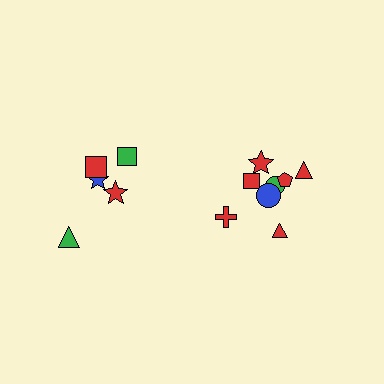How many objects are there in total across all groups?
There are 13 objects.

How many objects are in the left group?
There are 5 objects.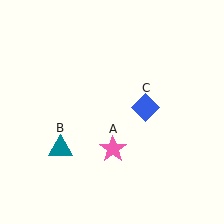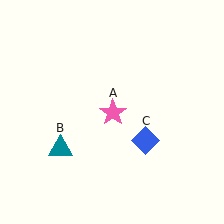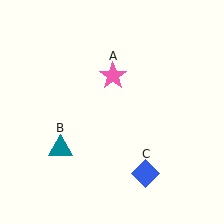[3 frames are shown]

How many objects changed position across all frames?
2 objects changed position: pink star (object A), blue diamond (object C).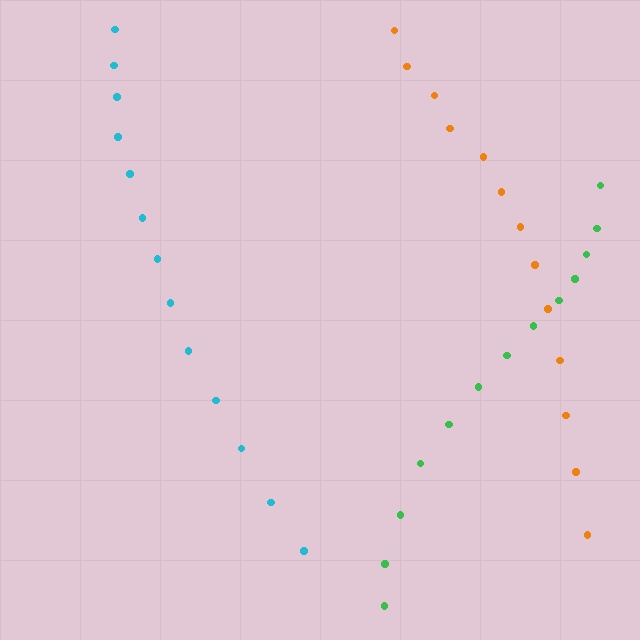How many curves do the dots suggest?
There are 3 distinct paths.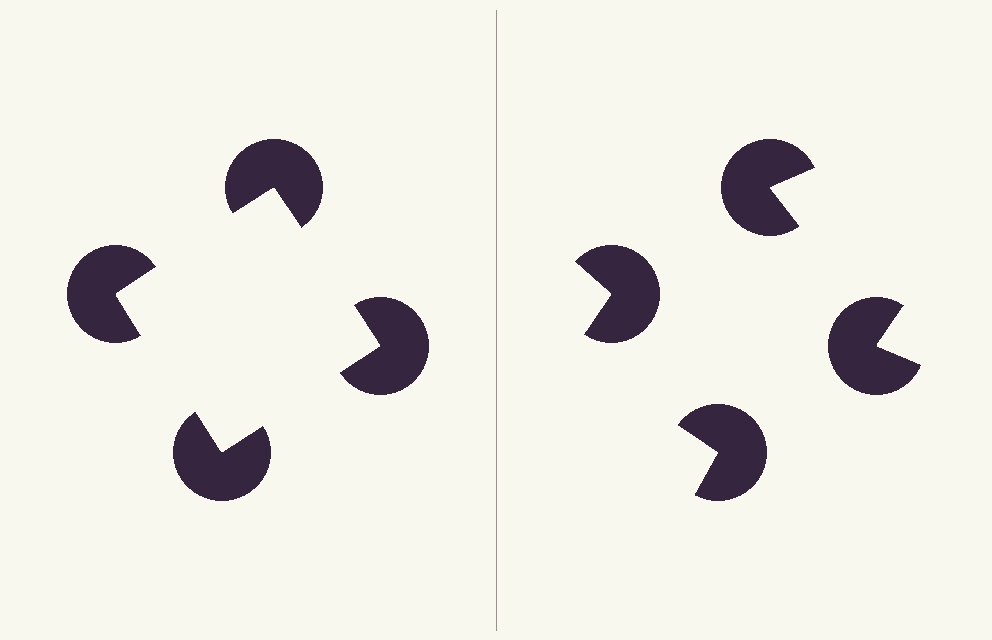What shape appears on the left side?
An illusory square.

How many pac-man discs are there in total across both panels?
8 — 4 on each side.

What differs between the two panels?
The pac-man discs are positioned identically on both sides; only the wedge orientations differ. On the left they align to a square; on the right they are misaligned.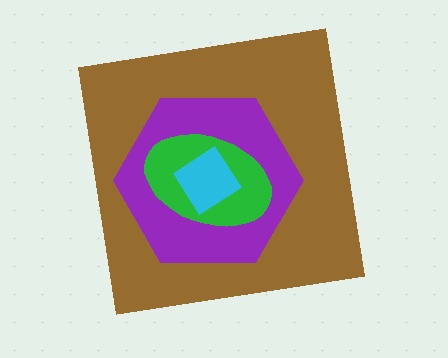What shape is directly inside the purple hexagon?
The green ellipse.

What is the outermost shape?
The brown square.